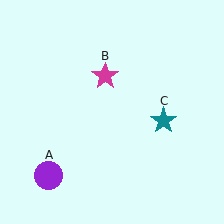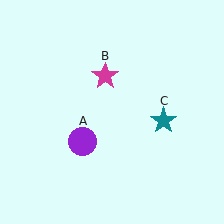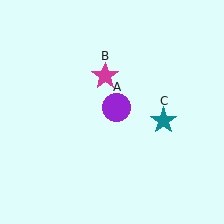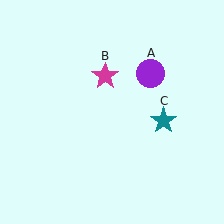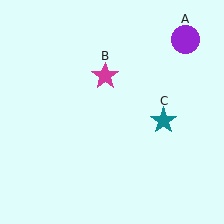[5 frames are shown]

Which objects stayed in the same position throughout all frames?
Magenta star (object B) and teal star (object C) remained stationary.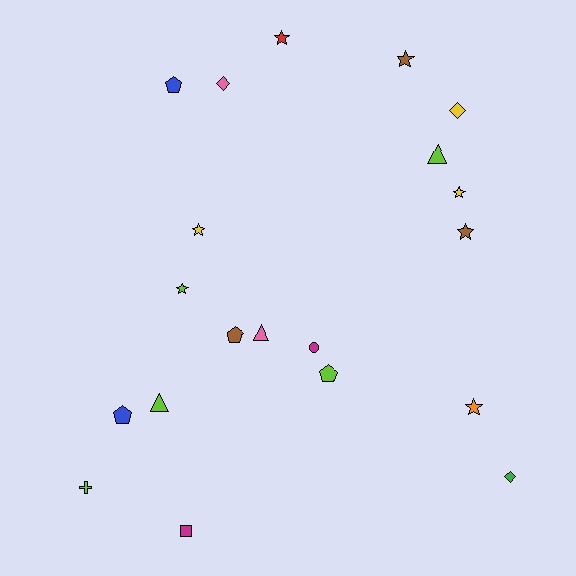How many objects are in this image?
There are 20 objects.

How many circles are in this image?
There is 1 circle.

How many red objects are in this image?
There is 1 red object.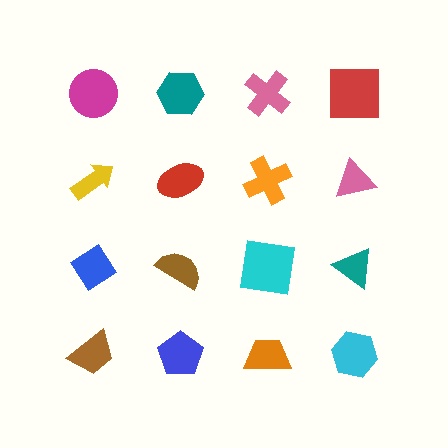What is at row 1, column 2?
A teal hexagon.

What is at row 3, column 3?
A cyan square.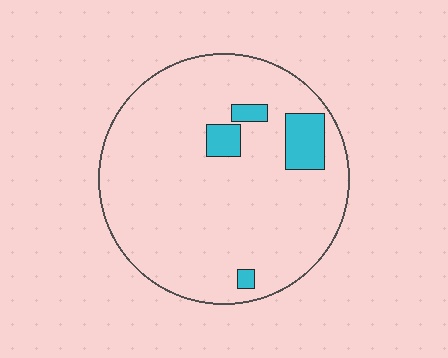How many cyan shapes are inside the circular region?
4.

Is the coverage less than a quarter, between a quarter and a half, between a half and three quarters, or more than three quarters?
Less than a quarter.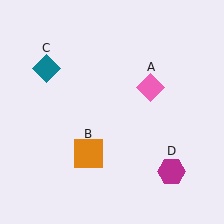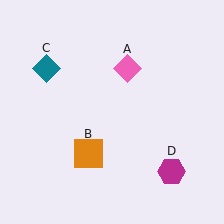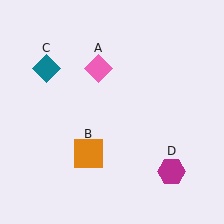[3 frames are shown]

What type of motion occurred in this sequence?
The pink diamond (object A) rotated counterclockwise around the center of the scene.